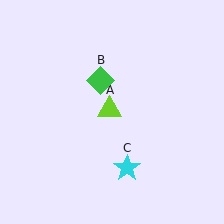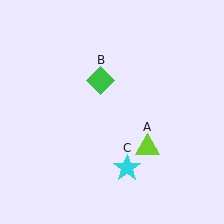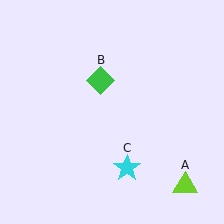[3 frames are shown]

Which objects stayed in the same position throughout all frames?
Green diamond (object B) and cyan star (object C) remained stationary.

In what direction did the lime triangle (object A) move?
The lime triangle (object A) moved down and to the right.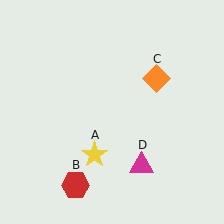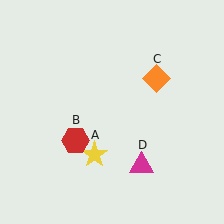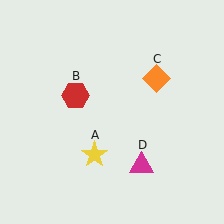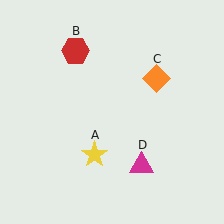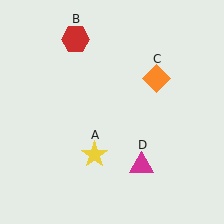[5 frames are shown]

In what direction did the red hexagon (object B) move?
The red hexagon (object B) moved up.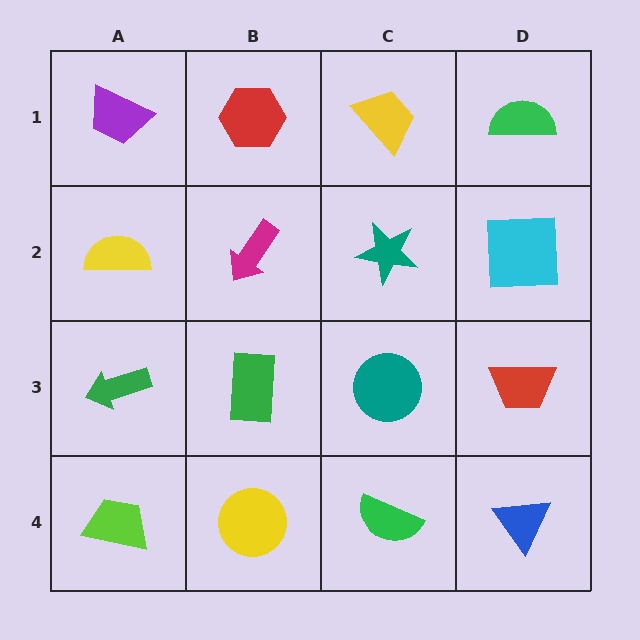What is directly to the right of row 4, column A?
A yellow circle.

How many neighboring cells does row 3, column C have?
4.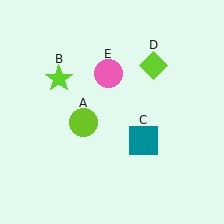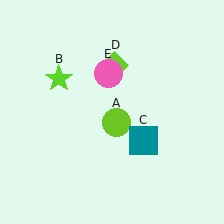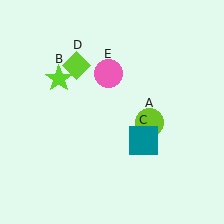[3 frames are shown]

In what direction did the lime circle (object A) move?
The lime circle (object A) moved right.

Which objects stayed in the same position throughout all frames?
Lime star (object B) and teal square (object C) and pink circle (object E) remained stationary.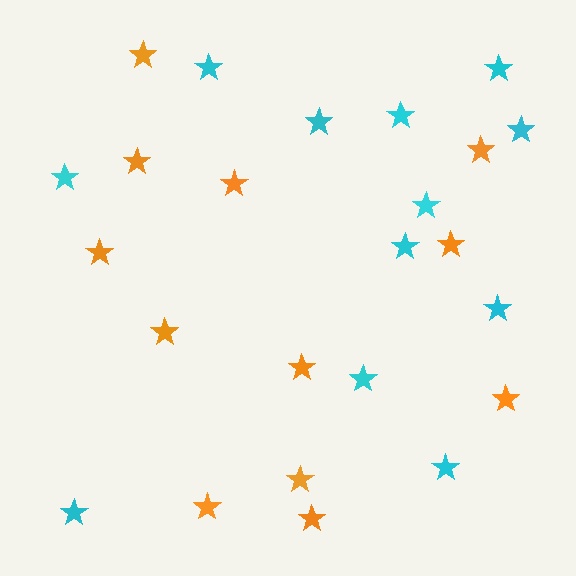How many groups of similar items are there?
There are 2 groups: one group of cyan stars (12) and one group of orange stars (12).